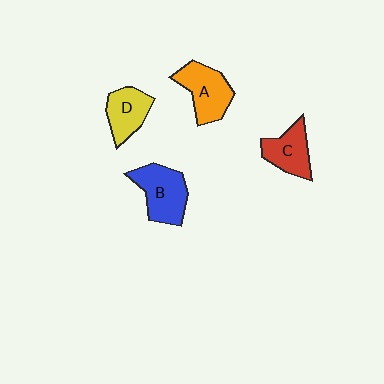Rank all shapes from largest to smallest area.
From largest to smallest: B (blue), A (orange), C (red), D (yellow).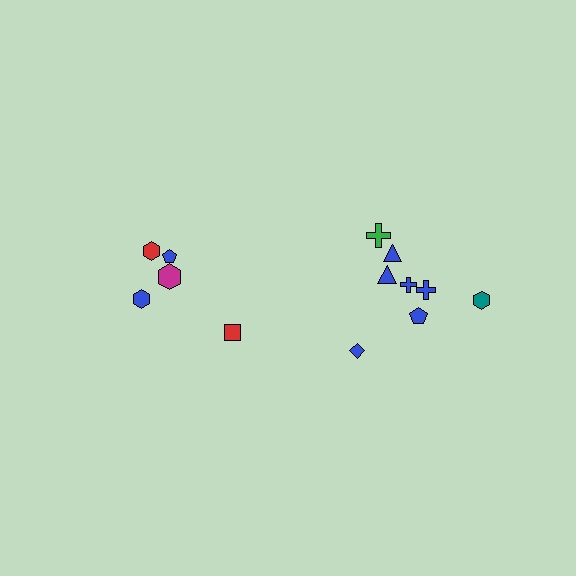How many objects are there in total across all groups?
There are 13 objects.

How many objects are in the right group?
There are 8 objects.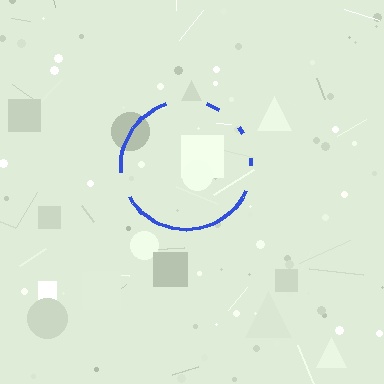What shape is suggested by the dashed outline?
The dashed outline suggests a circle.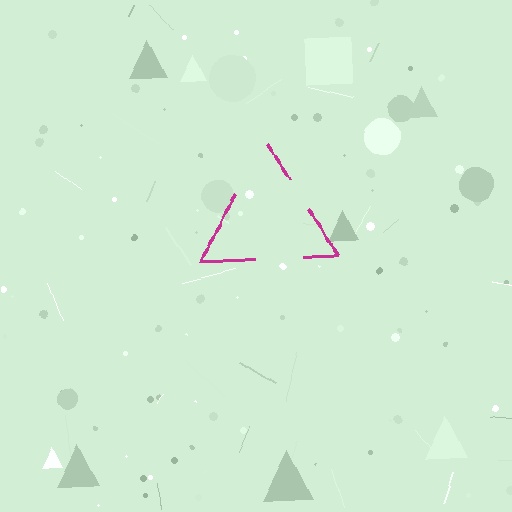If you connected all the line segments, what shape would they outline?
They would outline a triangle.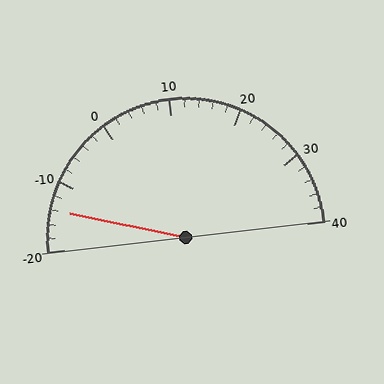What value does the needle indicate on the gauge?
The needle indicates approximately -14.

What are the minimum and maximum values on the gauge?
The gauge ranges from -20 to 40.